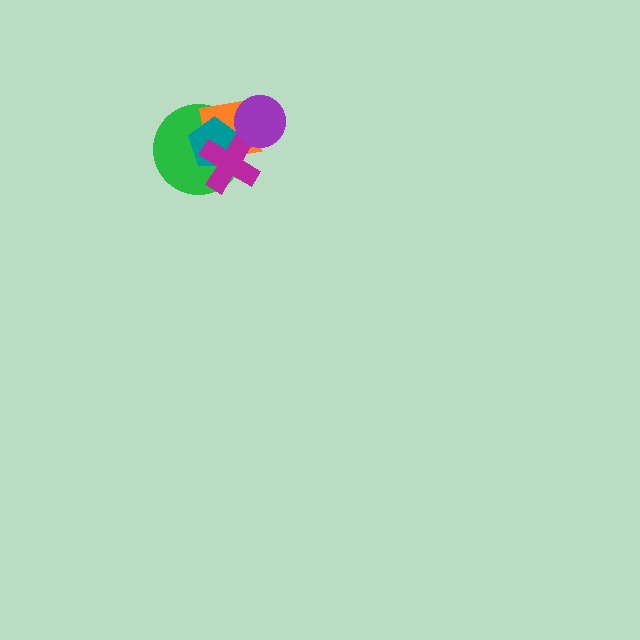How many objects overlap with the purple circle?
1 object overlaps with the purple circle.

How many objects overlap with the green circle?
3 objects overlap with the green circle.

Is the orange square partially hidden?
Yes, it is partially covered by another shape.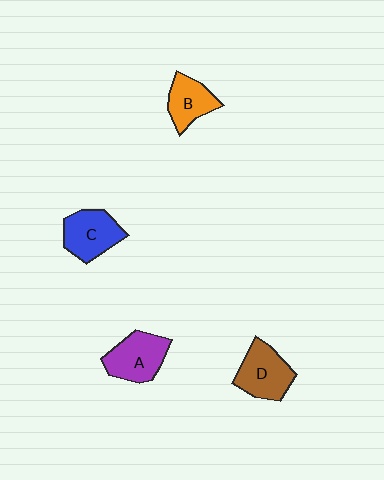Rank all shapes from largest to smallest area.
From largest to smallest: A (purple), D (brown), C (blue), B (orange).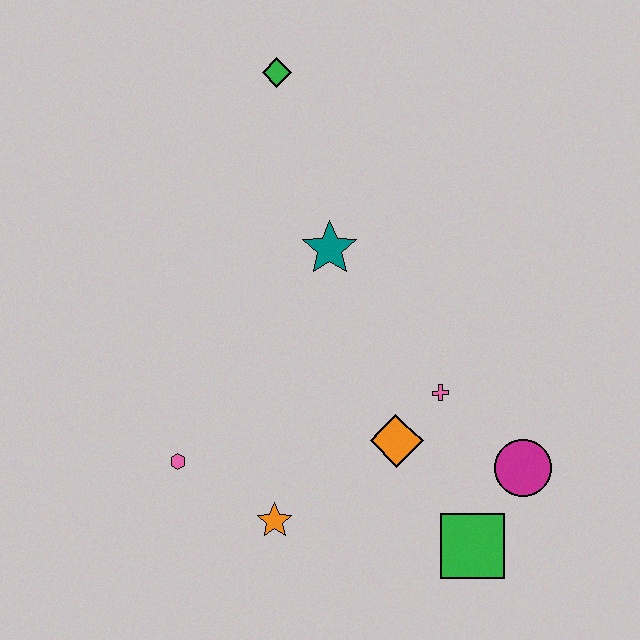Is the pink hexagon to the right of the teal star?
No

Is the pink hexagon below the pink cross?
Yes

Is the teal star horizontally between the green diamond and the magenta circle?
Yes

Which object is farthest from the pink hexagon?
The green diamond is farthest from the pink hexagon.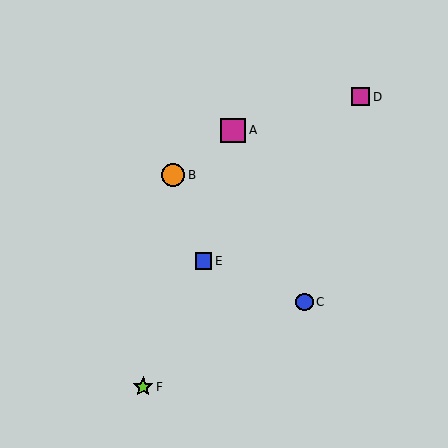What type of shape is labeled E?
Shape E is a blue square.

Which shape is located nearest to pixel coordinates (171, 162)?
The orange circle (labeled B) at (173, 175) is nearest to that location.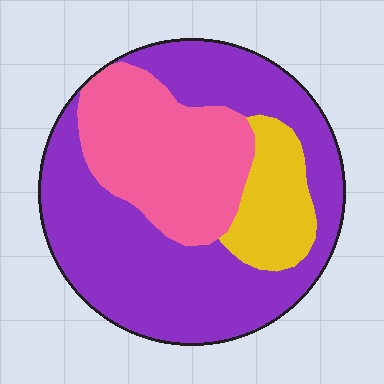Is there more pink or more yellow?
Pink.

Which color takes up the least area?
Yellow, at roughly 15%.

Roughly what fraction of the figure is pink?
Pink takes up between a quarter and a half of the figure.